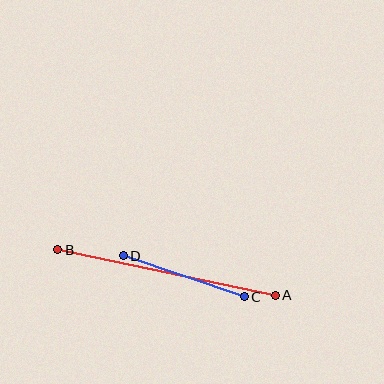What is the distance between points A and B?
The distance is approximately 222 pixels.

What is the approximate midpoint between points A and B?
The midpoint is at approximately (167, 272) pixels.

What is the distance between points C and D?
The distance is approximately 128 pixels.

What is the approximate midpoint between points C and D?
The midpoint is at approximately (184, 276) pixels.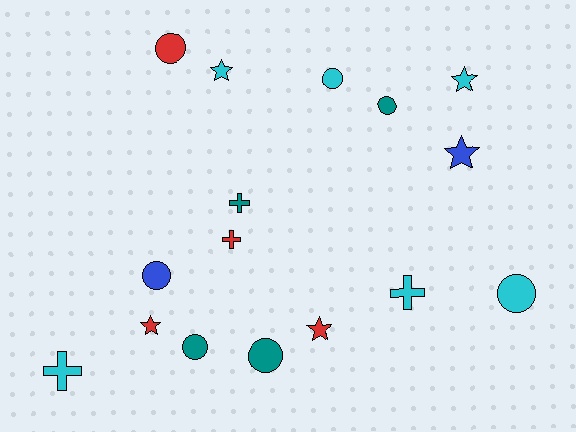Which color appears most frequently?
Cyan, with 6 objects.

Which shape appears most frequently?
Circle, with 7 objects.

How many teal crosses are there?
There is 1 teal cross.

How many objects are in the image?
There are 16 objects.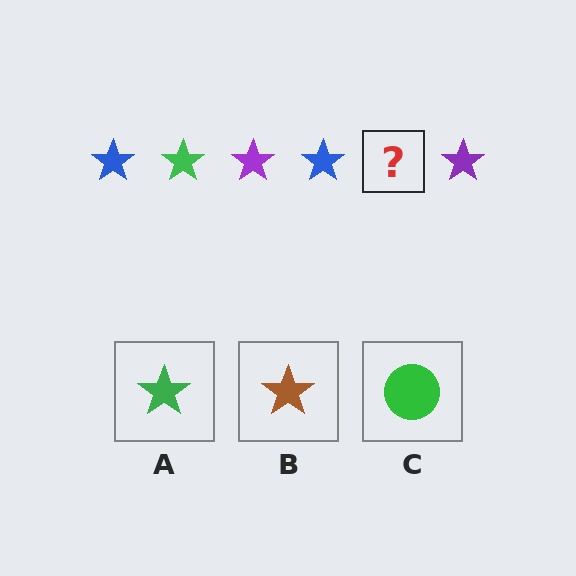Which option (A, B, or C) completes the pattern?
A.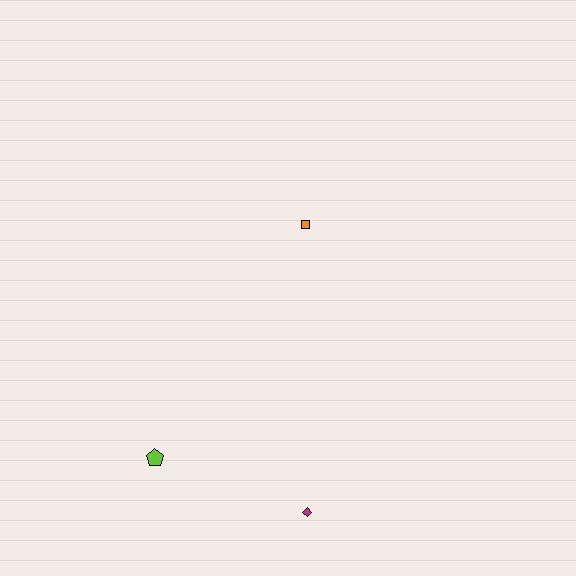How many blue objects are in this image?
There are no blue objects.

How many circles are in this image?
There are no circles.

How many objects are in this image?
There are 3 objects.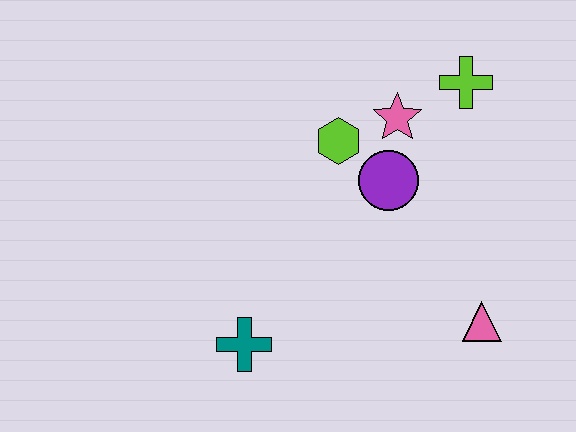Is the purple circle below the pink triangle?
No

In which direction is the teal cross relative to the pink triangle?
The teal cross is to the left of the pink triangle.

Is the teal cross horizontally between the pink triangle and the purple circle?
No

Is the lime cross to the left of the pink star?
No